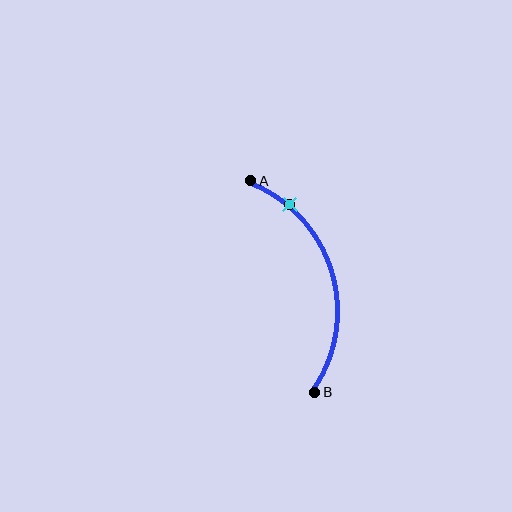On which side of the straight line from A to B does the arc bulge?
The arc bulges to the right of the straight line connecting A and B.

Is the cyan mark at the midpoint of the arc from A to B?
No. The cyan mark lies on the arc but is closer to endpoint A. The arc midpoint would be at the point on the curve equidistant along the arc from both A and B.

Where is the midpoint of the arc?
The arc midpoint is the point on the curve farthest from the straight line joining A and B. It sits to the right of that line.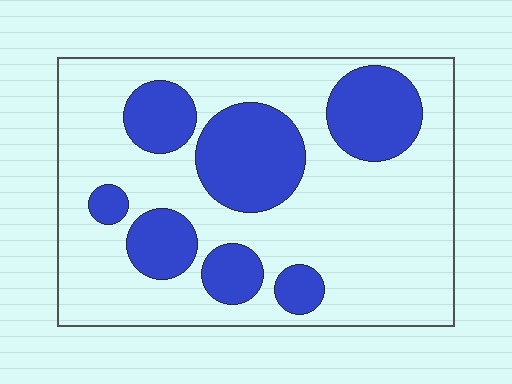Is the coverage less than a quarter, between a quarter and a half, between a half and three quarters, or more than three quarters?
Between a quarter and a half.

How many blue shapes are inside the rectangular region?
7.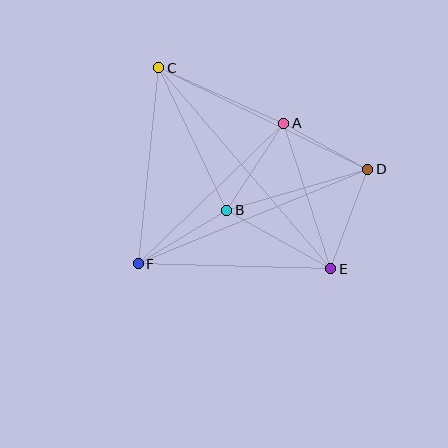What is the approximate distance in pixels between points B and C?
The distance between B and C is approximately 158 pixels.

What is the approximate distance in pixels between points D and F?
The distance between D and F is approximately 248 pixels.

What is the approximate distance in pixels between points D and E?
The distance between D and E is approximately 106 pixels.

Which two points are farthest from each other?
Points C and E are farthest from each other.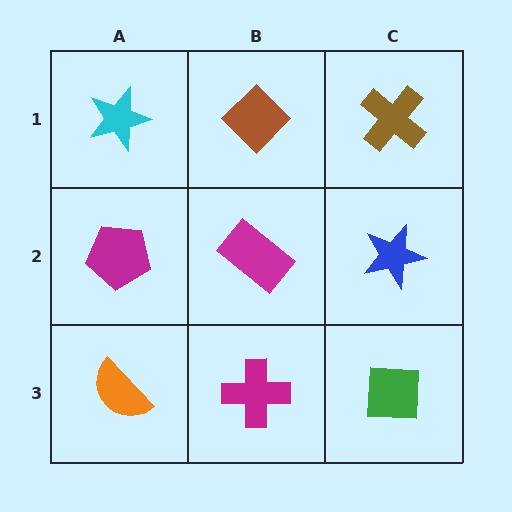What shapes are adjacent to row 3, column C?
A blue star (row 2, column C), a magenta cross (row 3, column B).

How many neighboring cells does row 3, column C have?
2.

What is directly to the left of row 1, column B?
A cyan star.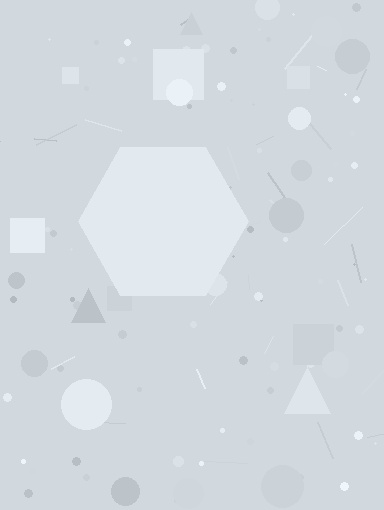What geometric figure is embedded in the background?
A hexagon is embedded in the background.